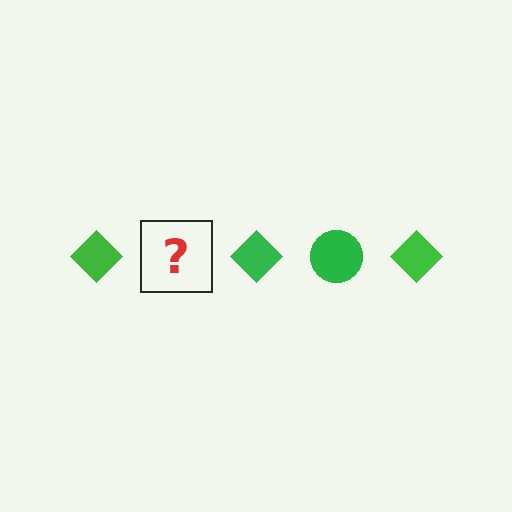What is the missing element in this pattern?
The missing element is a green circle.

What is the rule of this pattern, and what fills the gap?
The rule is that the pattern cycles through diamond, circle shapes in green. The gap should be filled with a green circle.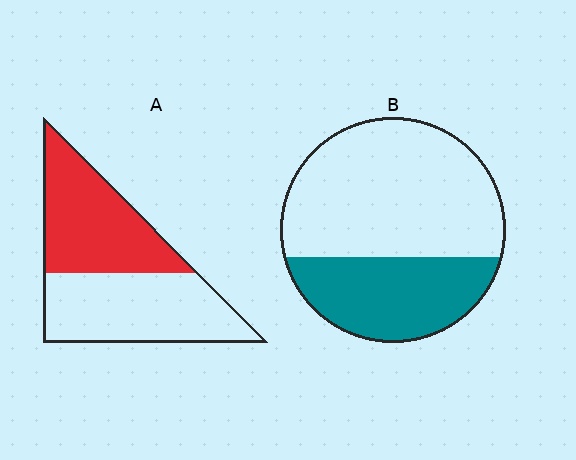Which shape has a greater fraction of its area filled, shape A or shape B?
Shape A.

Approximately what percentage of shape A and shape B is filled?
A is approximately 50% and B is approximately 35%.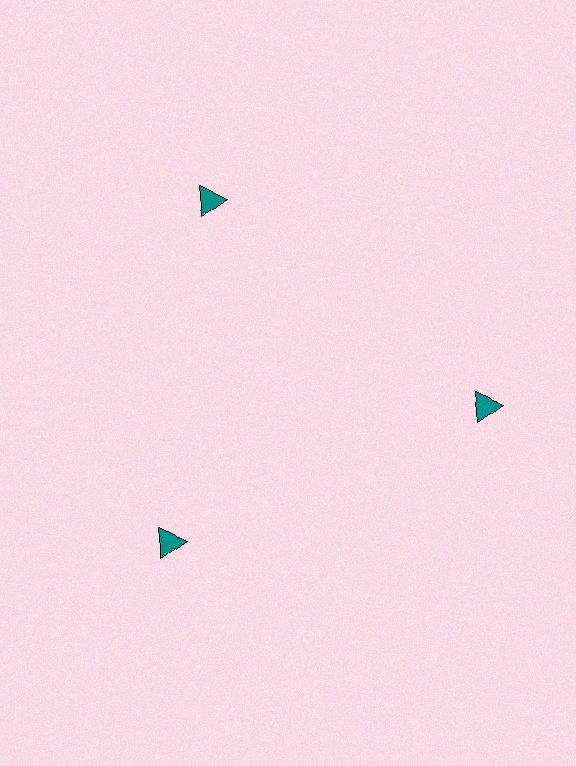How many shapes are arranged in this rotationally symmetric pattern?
There are 3 shapes, arranged in 3 groups of 1.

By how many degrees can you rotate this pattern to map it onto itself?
The pattern maps onto itself every 120 degrees of rotation.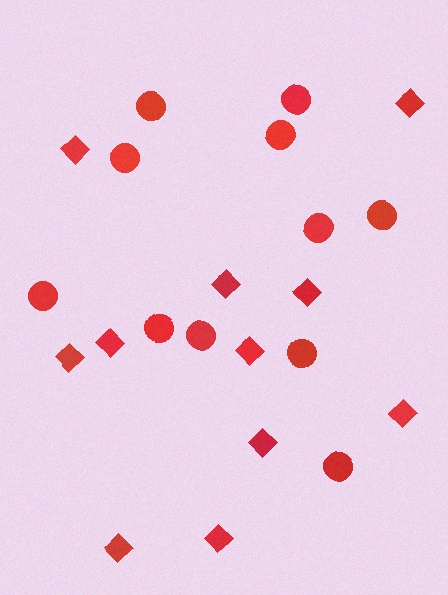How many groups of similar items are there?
There are 2 groups: one group of circles (11) and one group of diamonds (11).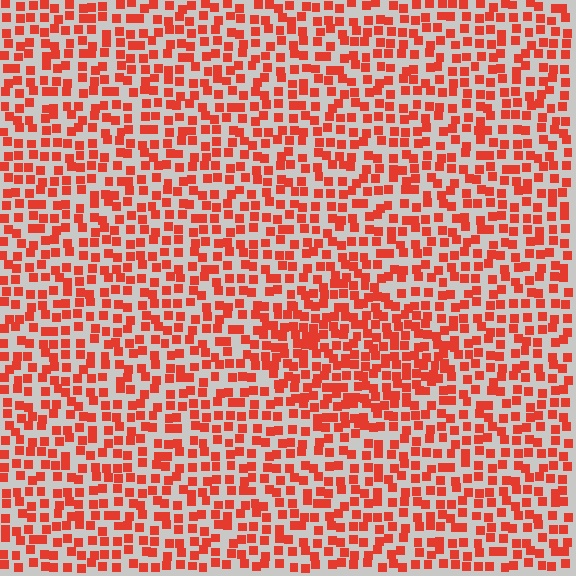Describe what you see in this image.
The image contains small red elements arranged at two different densities. A diamond-shaped region is visible where the elements are more densely packed than the surrounding area.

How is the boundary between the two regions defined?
The boundary is defined by a change in element density (approximately 1.5x ratio). All elements are the same color, size, and shape.